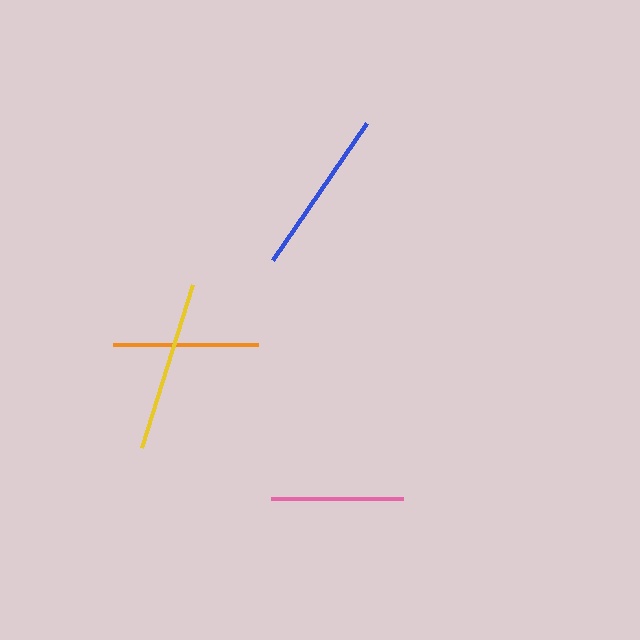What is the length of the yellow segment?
The yellow segment is approximately 171 pixels long.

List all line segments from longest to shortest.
From longest to shortest: yellow, blue, orange, pink.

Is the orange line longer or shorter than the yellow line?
The yellow line is longer than the orange line.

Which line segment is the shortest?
The pink line is the shortest at approximately 132 pixels.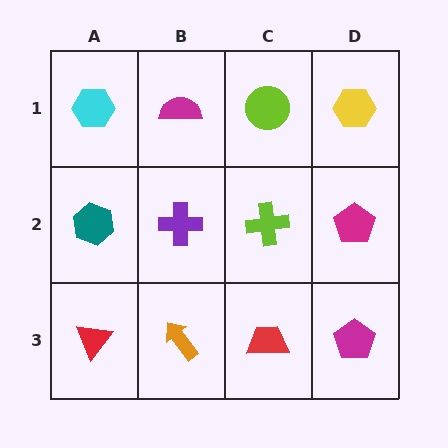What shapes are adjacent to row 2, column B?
A magenta semicircle (row 1, column B), an orange arrow (row 3, column B), a teal hexagon (row 2, column A), a lime cross (row 2, column C).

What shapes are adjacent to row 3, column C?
A lime cross (row 2, column C), an orange arrow (row 3, column B), a magenta pentagon (row 3, column D).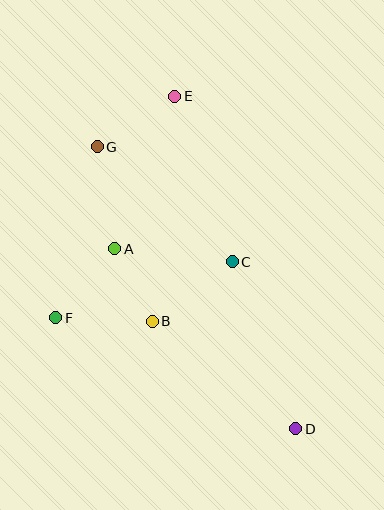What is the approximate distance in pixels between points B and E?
The distance between B and E is approximately 226 pixels.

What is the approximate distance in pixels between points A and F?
The distance between A and F is approximately 91 pixels.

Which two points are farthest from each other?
Points D and E are farthest from each other.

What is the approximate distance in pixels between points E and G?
The distance between E and G is approximately 92 pixels.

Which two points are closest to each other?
Points A and B are closest to each other.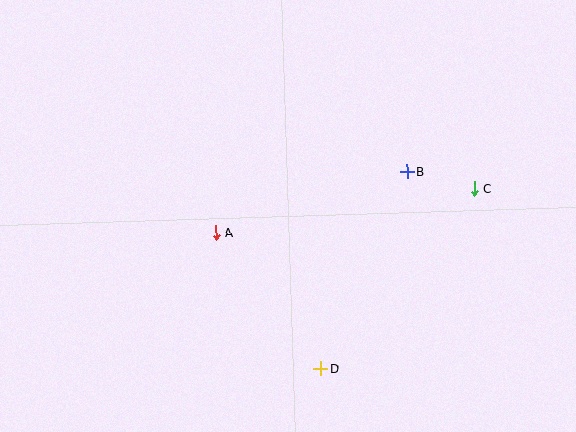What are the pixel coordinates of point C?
Point C is at (475, 189).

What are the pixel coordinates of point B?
Point B is at (407, 172).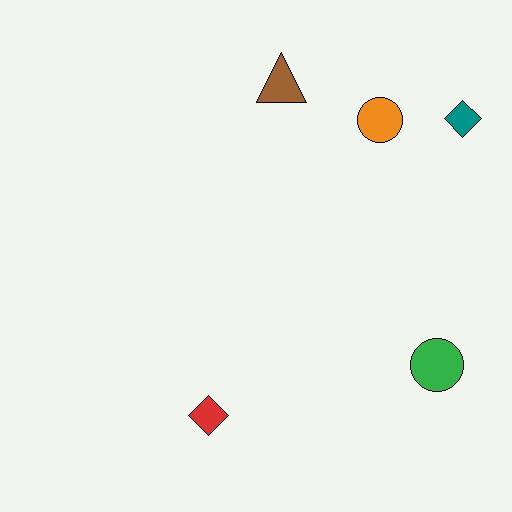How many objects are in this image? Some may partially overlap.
There are 5 objects.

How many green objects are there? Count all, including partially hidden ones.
There is 1 green object.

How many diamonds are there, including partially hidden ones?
There are 2 diamonds.